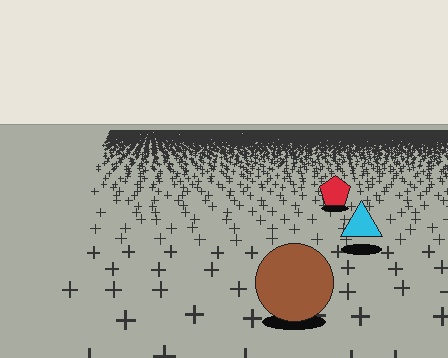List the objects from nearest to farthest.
From nearest to farthest: the brown circle, the cyan triangle, the red pentagon.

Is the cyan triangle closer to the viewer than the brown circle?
No. The brown circle is closer — you can tell from the texture gradient: the ground texture is coarser near it.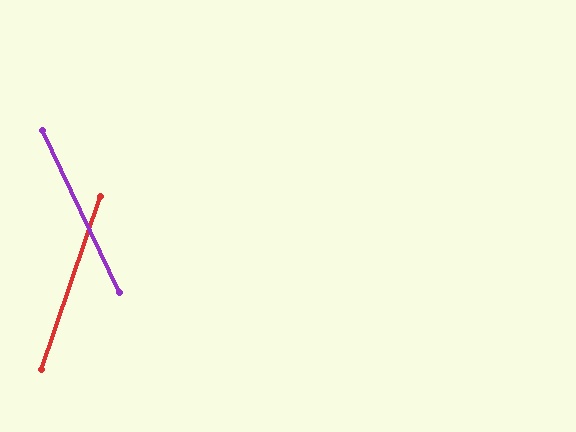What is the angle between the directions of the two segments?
Approximately 44 degrees.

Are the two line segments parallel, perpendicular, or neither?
Neither parallel nor perpendicular — they differ by about 44°.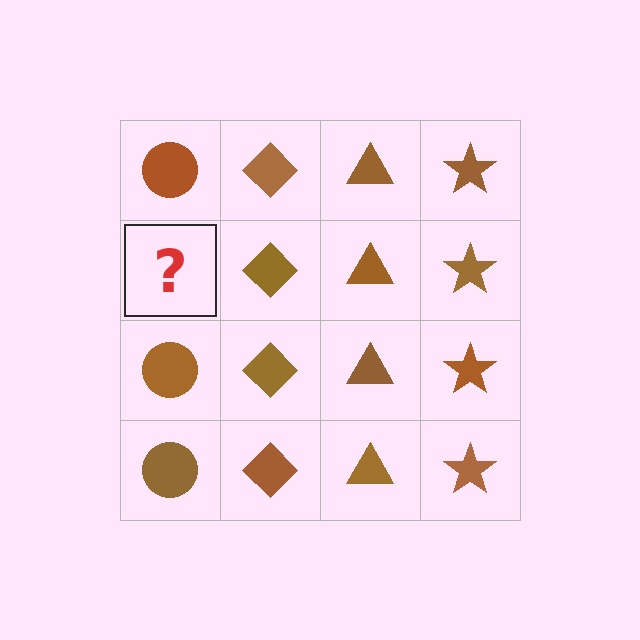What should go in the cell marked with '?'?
The missing cell should contain a brown circle.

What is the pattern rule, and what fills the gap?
The rule is that each column has a consistent shape. The gap should be filled with a brown circle.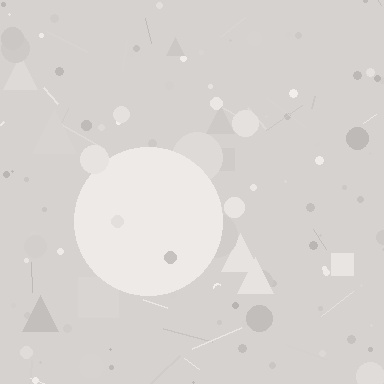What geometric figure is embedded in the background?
A circle is embedded in the background.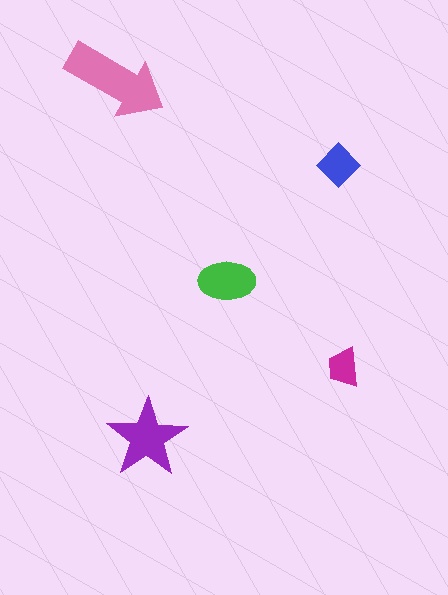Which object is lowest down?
The purple star is bottommost.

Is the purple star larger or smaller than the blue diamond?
Larger.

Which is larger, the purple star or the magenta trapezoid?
The purple star.